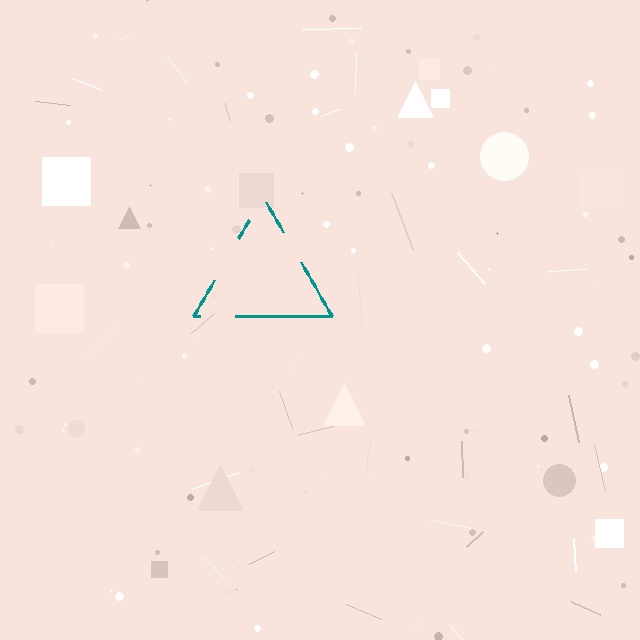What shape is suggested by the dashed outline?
The dashed outline suggests a triangle.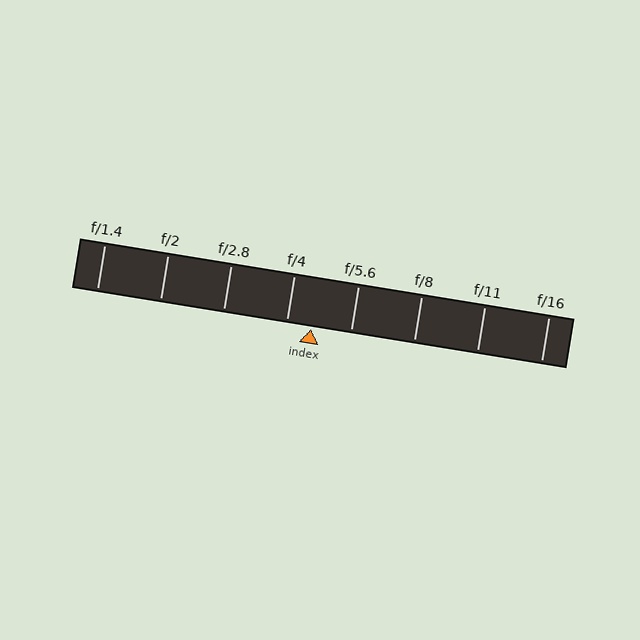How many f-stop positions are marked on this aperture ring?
There are 8 f-stop positions marked.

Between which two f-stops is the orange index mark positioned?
The index mark is between f/4 and f/5.6.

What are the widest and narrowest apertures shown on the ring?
The widest aperture shown is f/1.4 and the narrowest is f/16.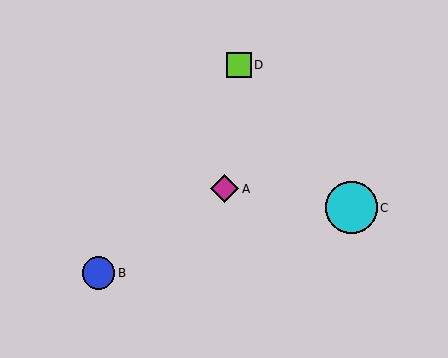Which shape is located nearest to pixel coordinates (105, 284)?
The blue circle (labeled B) at (99, 273) is nearest to that location.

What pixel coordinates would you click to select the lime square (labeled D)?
Click at (239, 65) to select the lime square D.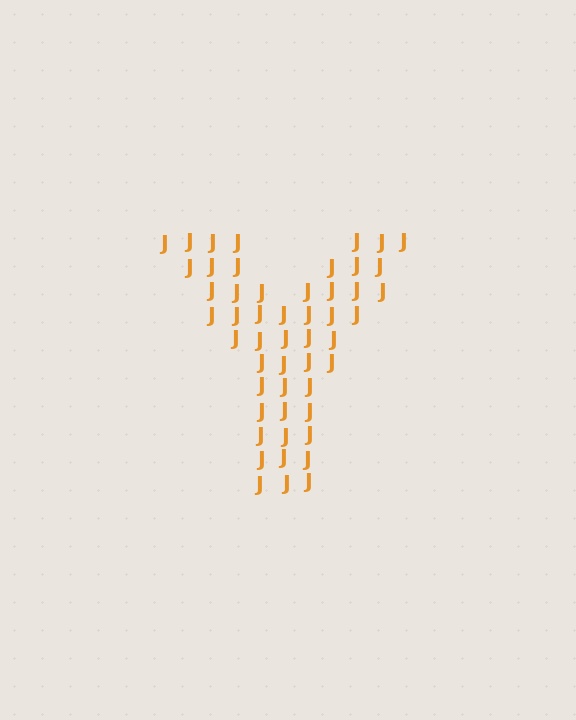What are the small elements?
The small elements are letter J's.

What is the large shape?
The large shape is the letter Y.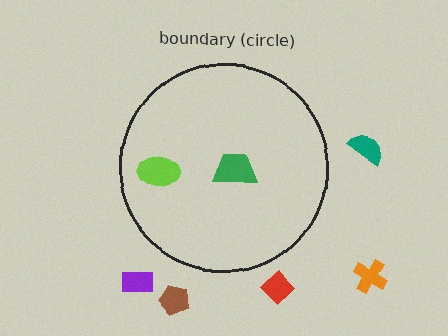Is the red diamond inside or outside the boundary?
Outside.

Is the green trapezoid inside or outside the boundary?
Inside.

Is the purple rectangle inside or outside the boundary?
Outside.